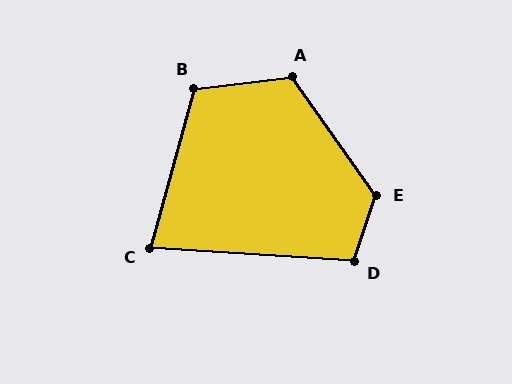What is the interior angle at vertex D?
Approximately 105 degrees (obtuse).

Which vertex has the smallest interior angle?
C, at approximately 78 degrees.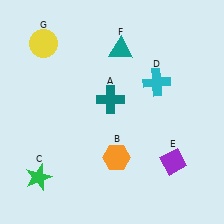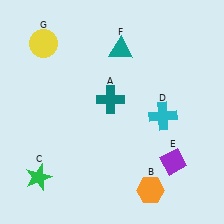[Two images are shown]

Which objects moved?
The objects that moved are: the orange hexagon (B), the cyan cross (D).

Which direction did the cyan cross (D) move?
The cyan cross (D) moved down.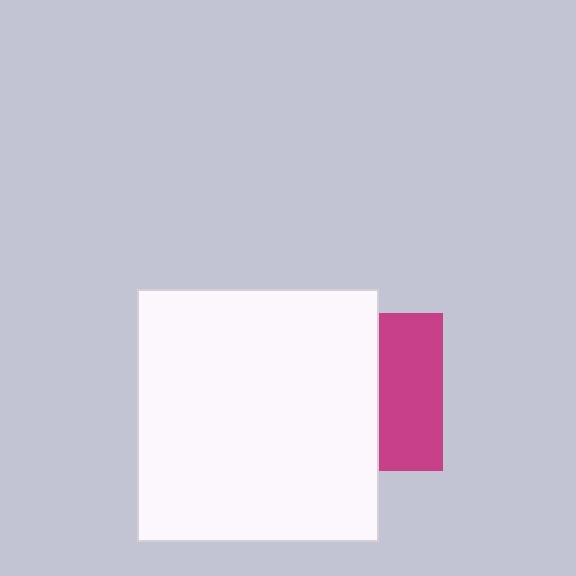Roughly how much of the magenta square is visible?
A small part of it is visible (roughly 41%).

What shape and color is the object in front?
The object in front is a white rectangle.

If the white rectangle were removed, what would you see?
You would see the complete magenta square.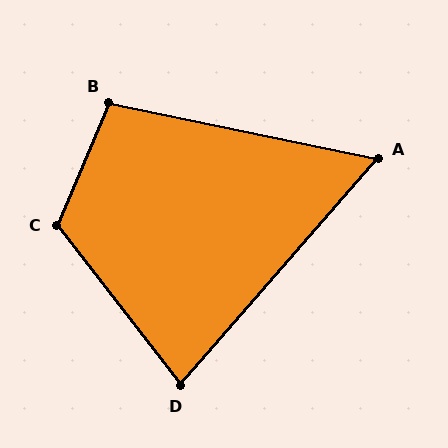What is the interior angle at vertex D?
Approximately 79 degrees (acute).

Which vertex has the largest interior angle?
C, at approximately 119 degrees.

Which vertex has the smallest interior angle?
A, at approximately 61 degrees.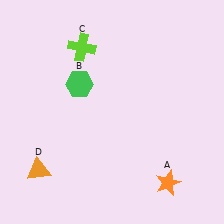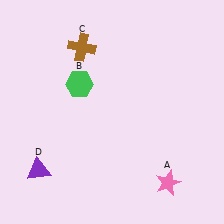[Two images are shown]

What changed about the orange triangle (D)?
In Image 1, D is orange. In Image 2, it changed to purple.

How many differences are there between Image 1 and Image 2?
There are 3 differences between the two images.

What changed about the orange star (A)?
In Image 1, A is orange. In Image 2, it changed to pink.